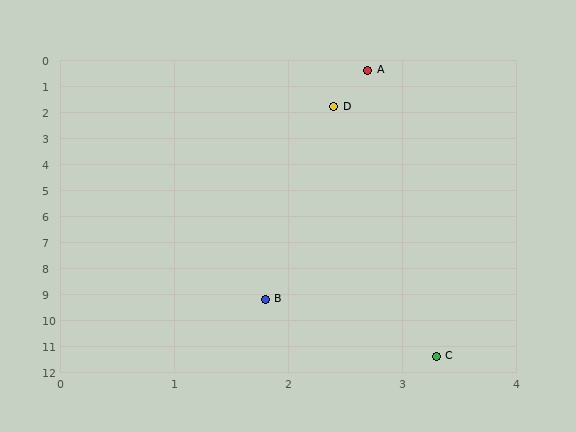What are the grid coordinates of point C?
Point C is at approximately (3.3, 11.4).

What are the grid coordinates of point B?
Point B is at approximately (1.8, 9.2).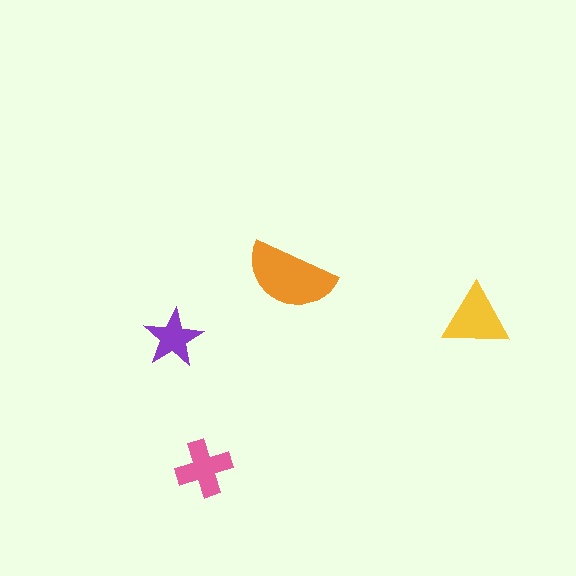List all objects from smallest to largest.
The purple star, the pink cross, the yellow triangle, the orange semicircle.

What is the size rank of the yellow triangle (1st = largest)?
2nd.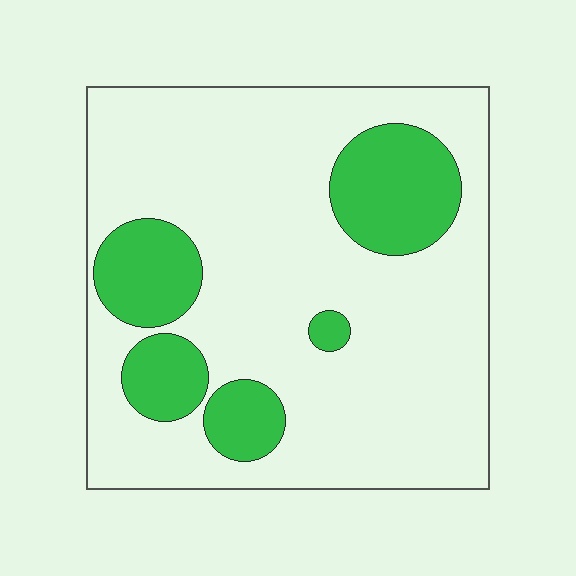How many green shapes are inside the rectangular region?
5.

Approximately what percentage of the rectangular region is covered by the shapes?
Approximately 20%.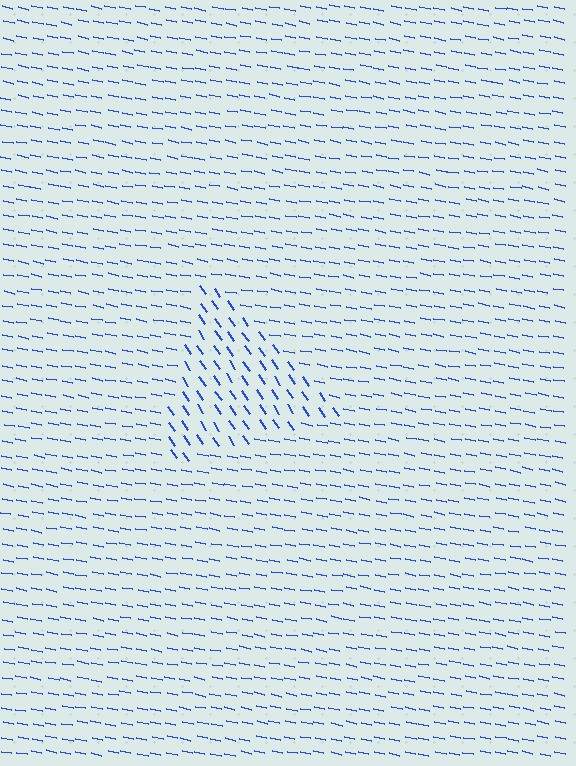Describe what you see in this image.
The image is filled with small blue line segments. A triangle region in the image has lines oriented differently from the surrounding lines, creating a visible texture boundary.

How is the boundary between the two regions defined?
The boundary is defined purely by a change in line orientation (approximately 45 degrees difference). All lines are the same color and thickness.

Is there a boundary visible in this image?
Yes, there is a texture boundary formed by a change in line orientation.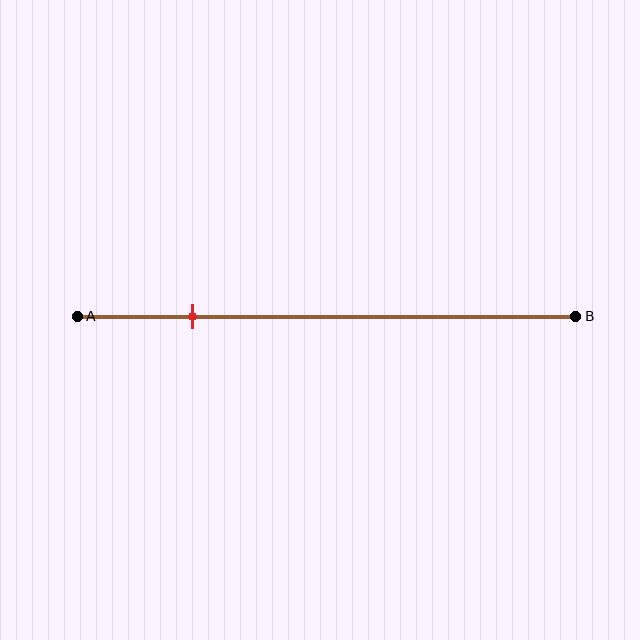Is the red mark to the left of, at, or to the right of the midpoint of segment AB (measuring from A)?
The red mark is to the left of the midpoint of segment AB.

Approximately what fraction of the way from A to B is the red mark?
The red mark is approximately 25% of the way from A to B.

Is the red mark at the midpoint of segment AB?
No, the mark is at about 25% from A, not at the 50% midpoint.